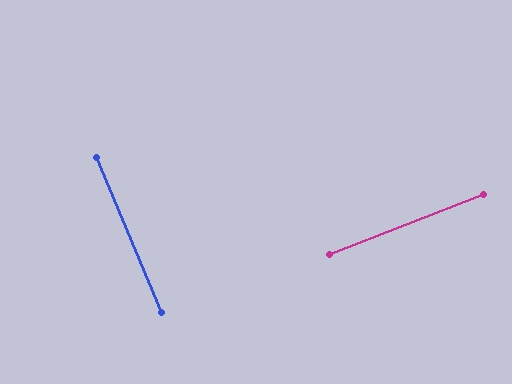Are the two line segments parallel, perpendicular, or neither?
Perpendicular — they meet at approximately 89°.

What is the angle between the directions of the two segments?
Approximately 89 degrees.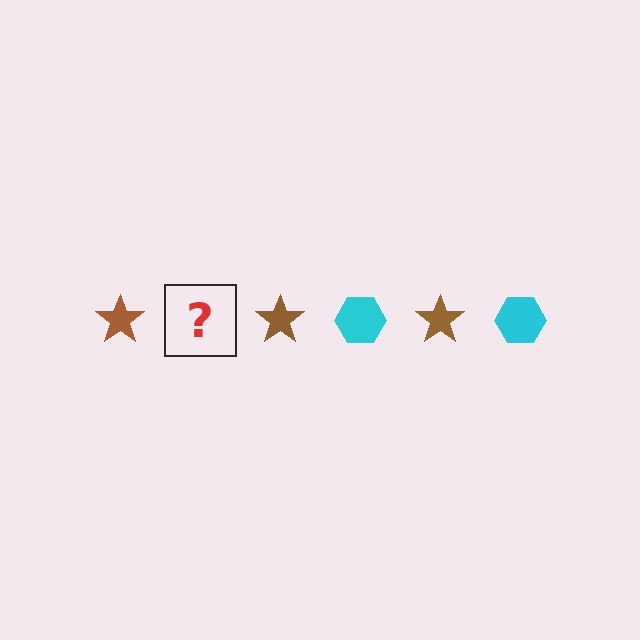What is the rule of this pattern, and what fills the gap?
The rule is that the pattern alternates between brown star and cyan hexagon. The gap should be filled with a cyan hexagon.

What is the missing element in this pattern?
The missing element is a cyan hexagon.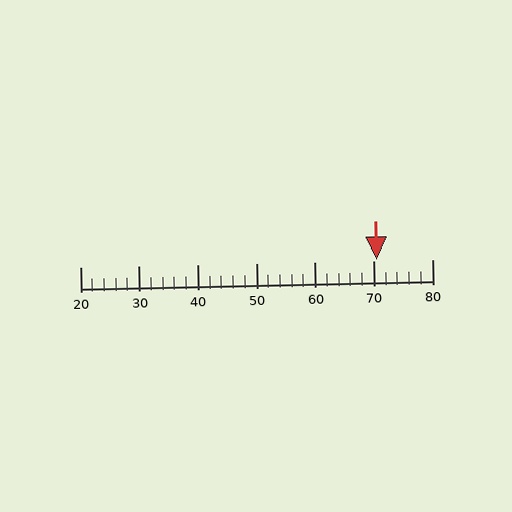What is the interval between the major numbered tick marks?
The major tick marks are spaced 10 units apart.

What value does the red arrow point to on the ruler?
The red arrow points to approximately 70.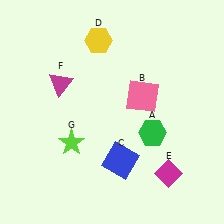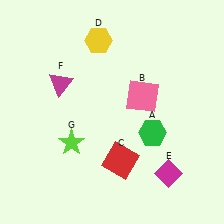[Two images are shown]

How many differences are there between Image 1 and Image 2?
There is 1 difference between the two images.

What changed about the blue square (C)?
In Image 1, C is blue. In Image 2, it changed to red.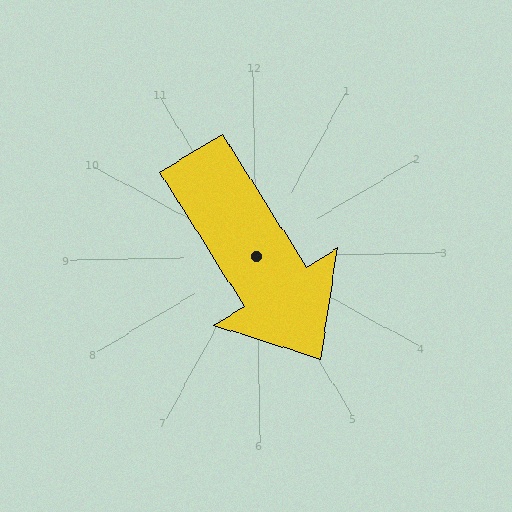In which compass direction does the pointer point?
Southeast.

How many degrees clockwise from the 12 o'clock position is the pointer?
Approximately 149 degrees.